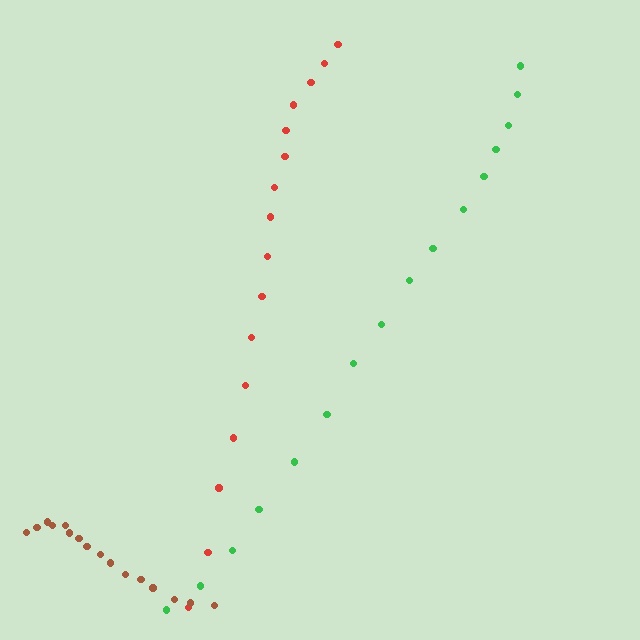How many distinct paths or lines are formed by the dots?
There are 3 distinct paths.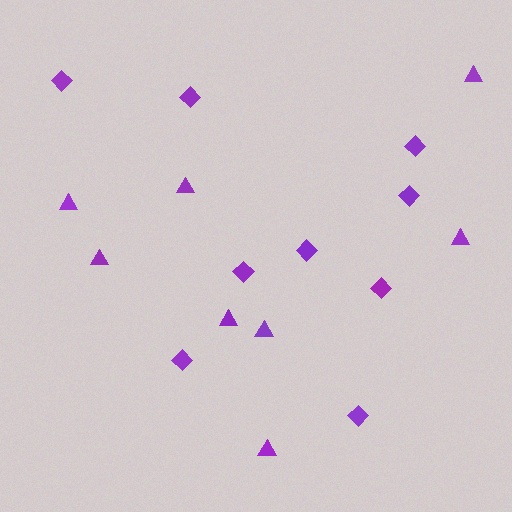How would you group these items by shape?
There are 2 groups: one group of diamonds (9) and one group of triangles (8).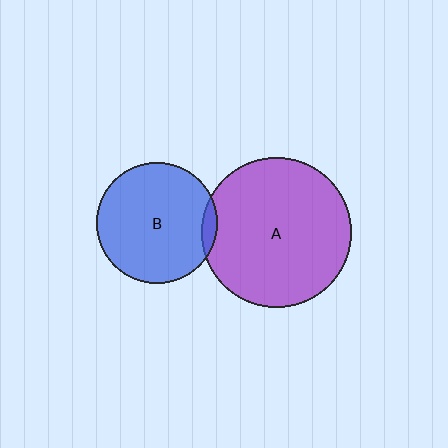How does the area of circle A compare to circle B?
Approximately 1.5 times.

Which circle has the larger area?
Circle A (purple).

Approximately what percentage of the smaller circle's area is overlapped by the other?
Approximately 5%.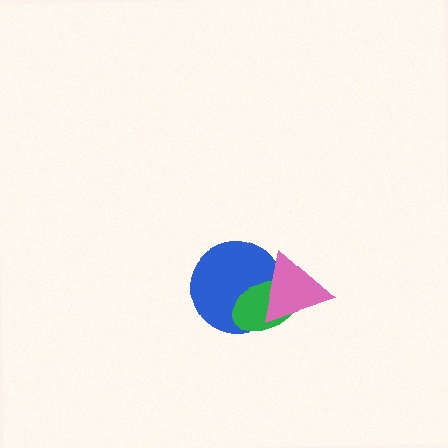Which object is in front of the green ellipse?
The pink triangle is in front of the green ellipse.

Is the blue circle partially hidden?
Yes, it is partially covered by another shape.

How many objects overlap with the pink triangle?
2 objects overlap with the pink triangle.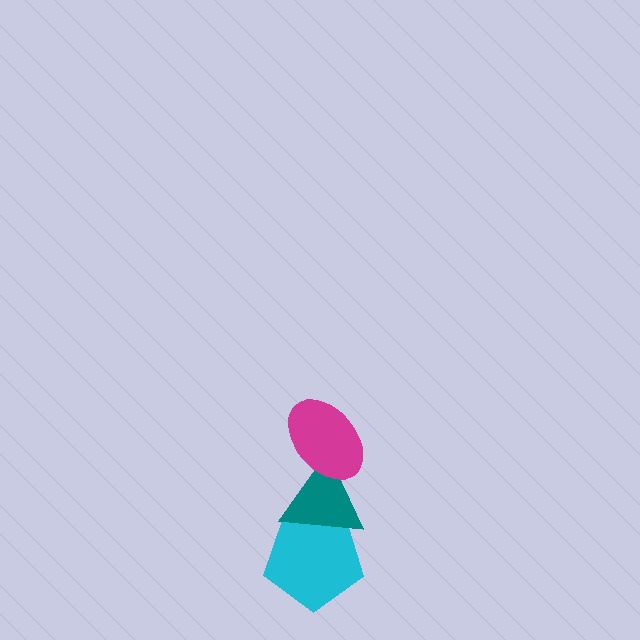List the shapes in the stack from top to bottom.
From top to bottom: the magenta ellipse, the teal triangle, the cyan pentagon.